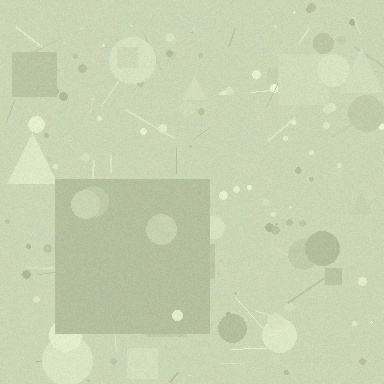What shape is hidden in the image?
A square is hidden in the image.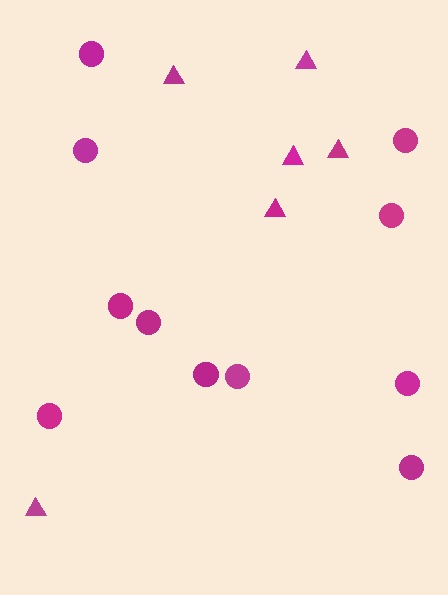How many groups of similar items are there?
There are 2 groups: one group of circles (11) and one group of triangles (6).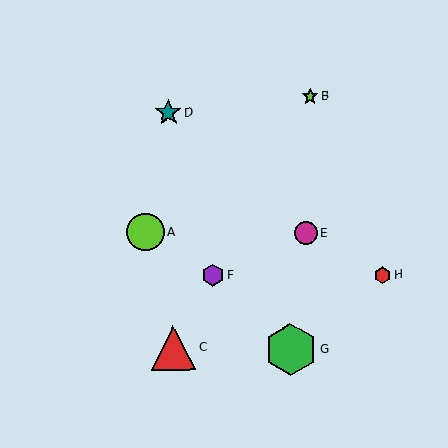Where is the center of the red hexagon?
The center of the red hexagon is at (383, 275).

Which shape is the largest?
The green hexagon (labeled G) is the largest.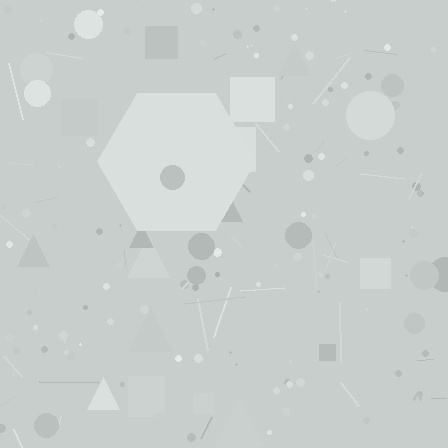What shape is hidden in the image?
A hexagon is hidden in the image.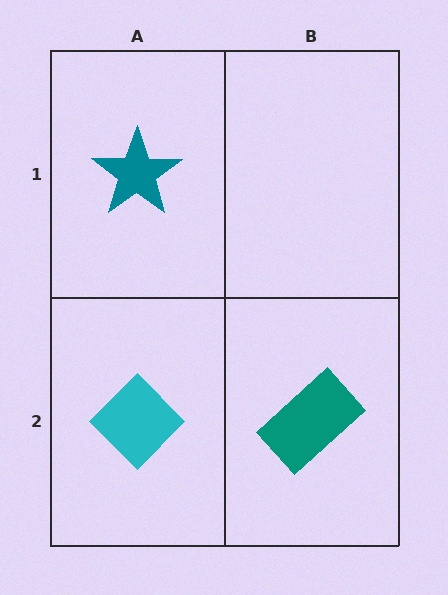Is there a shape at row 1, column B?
No, that cell is empty.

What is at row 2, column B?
A teal rectangle.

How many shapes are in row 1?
1 shape.